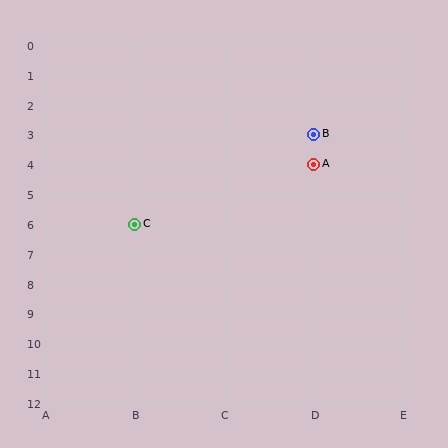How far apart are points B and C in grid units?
Points B and C are 2 columns and 3 rows apart (about 3.6 grid units diagonally).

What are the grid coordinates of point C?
Point C is at grid coordinates (B, 6).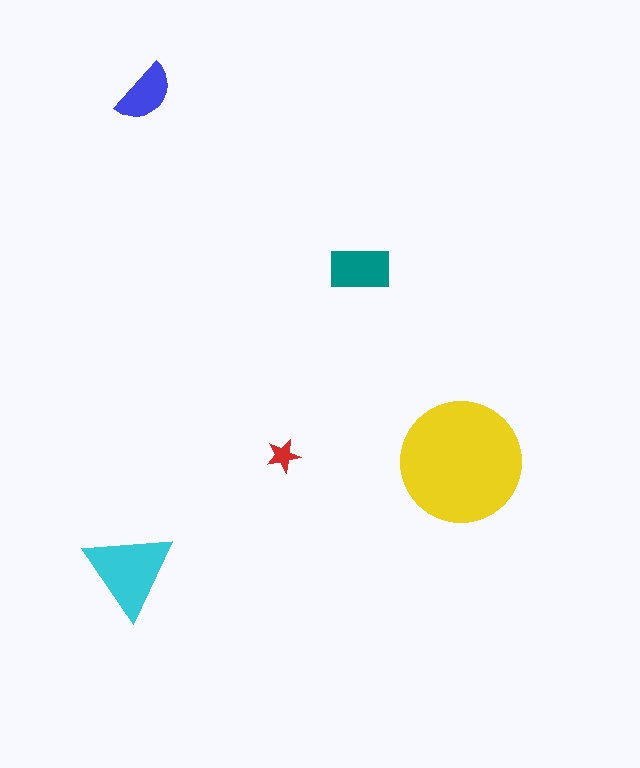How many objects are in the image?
There are 5 objects in the image.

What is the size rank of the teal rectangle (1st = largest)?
3rd.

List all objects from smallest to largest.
The red star, the blue semicircle, the teal rectangle, the cyan triangle, the yellow circle.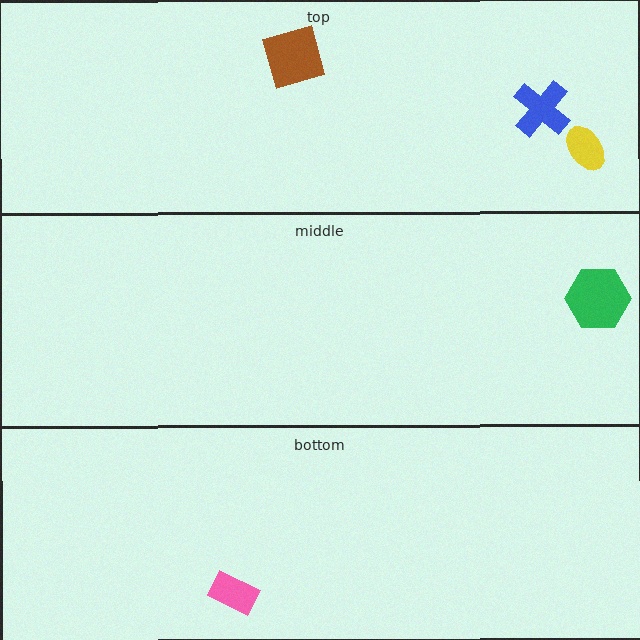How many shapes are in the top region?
3.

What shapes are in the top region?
The yellow ellipse, the brown diamond, the blue cross.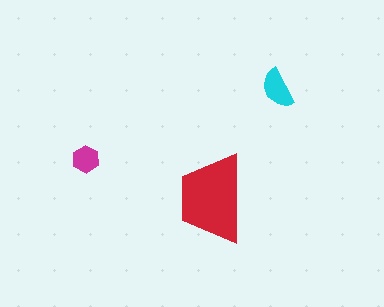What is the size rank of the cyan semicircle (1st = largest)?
2nd.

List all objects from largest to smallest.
The red trapezoid, the cyan semicircle, the magenta hexagon.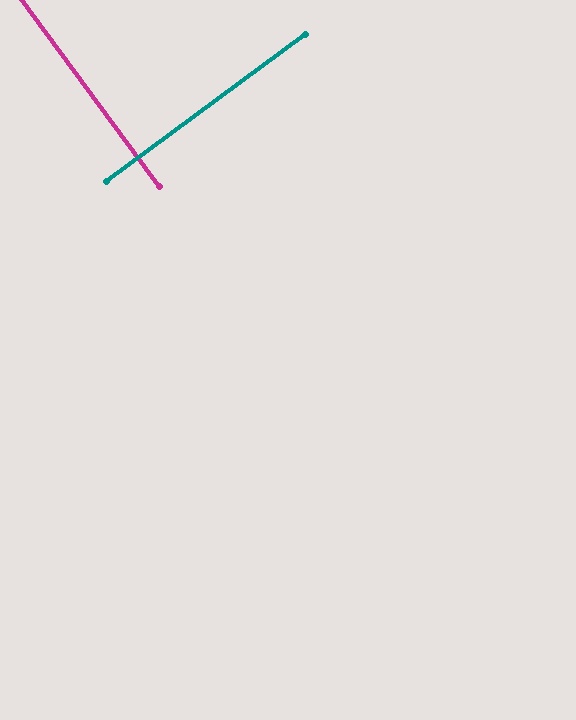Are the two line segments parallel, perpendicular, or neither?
Perpendicular — they meet at approximately 90°.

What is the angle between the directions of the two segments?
Approximately 90 degrees.